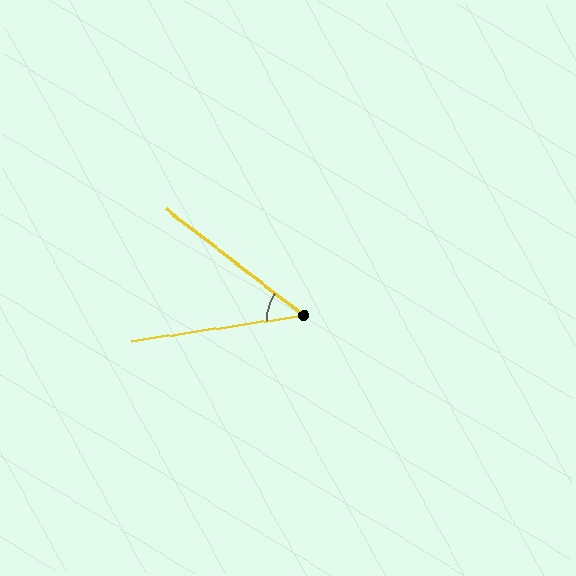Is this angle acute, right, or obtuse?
It is acute.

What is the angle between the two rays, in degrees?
Approximately 46 degrees.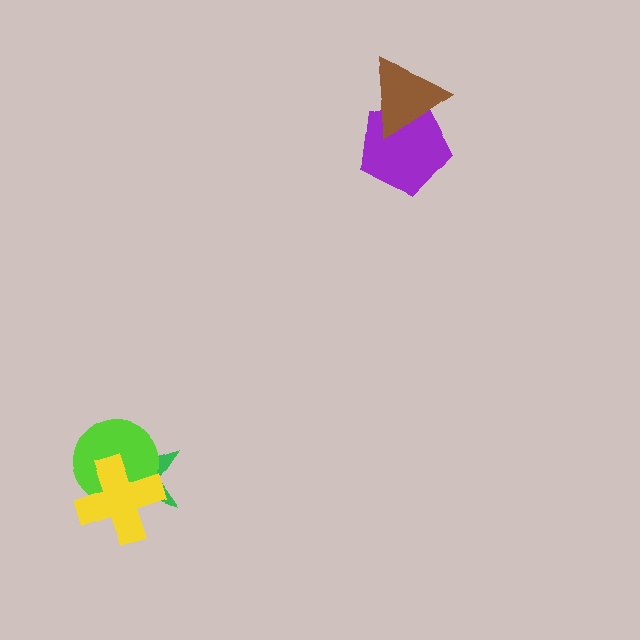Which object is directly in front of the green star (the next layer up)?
The lime circle is directly in front of the green star.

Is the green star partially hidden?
Yes, it is partially covered by another shape.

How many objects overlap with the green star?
2 objects overlap with the green star.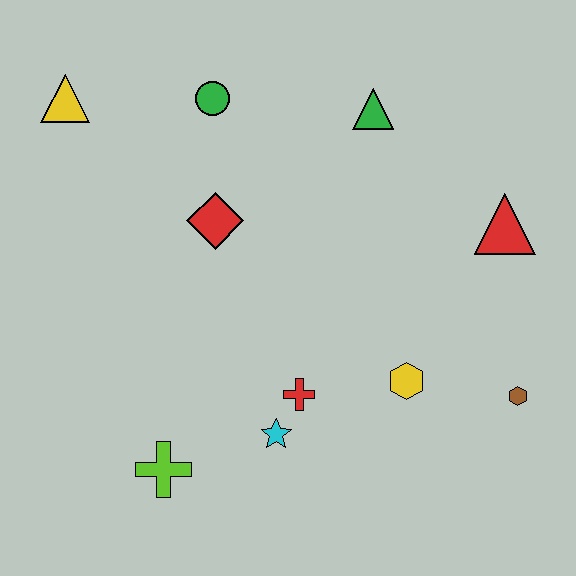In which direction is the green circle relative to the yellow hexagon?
The green circle is above the yellow hexagon.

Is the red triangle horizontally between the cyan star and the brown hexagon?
Yes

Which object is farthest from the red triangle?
The yellow triangle is farthest from the red triangle.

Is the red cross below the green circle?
Yes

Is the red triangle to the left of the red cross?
No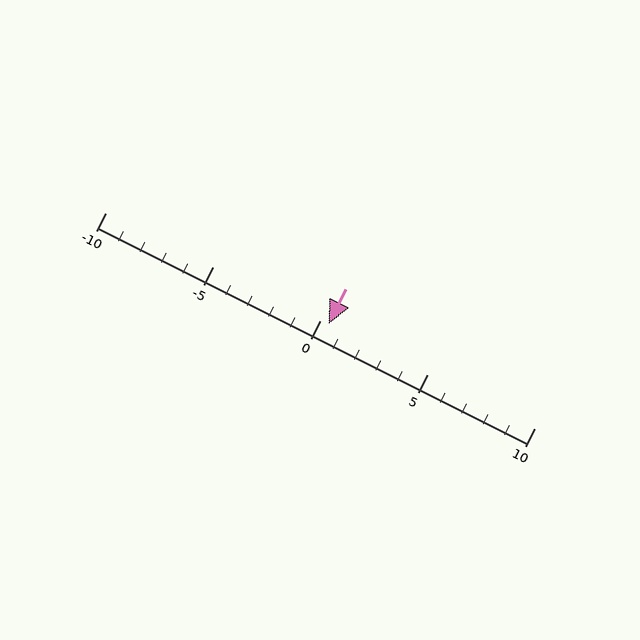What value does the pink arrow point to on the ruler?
The pink arrow points to approximately 0.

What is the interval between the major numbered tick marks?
The major tick marks are spaced 5 units apart.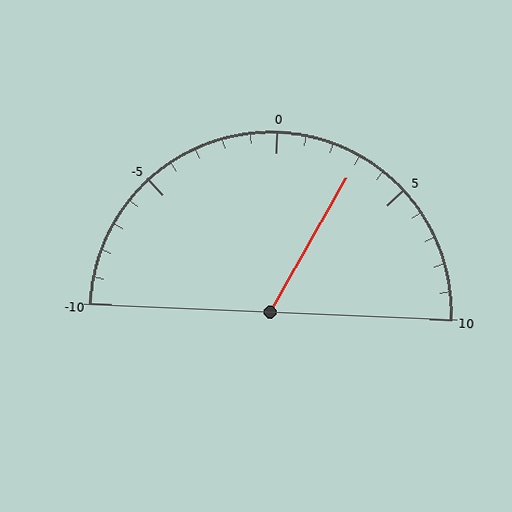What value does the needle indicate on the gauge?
The needle indicates approximately 3.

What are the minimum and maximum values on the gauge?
The gauge ranges from -10 to 10.